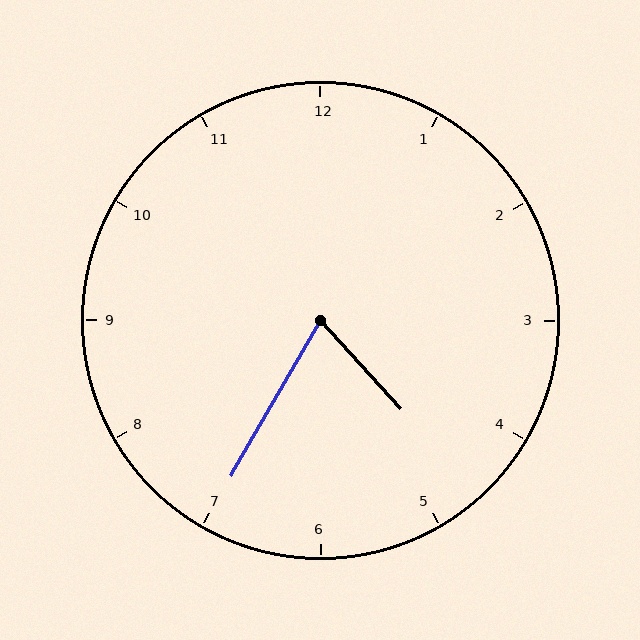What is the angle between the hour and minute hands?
Approximately 72 degrees.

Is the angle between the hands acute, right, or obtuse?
It is acute.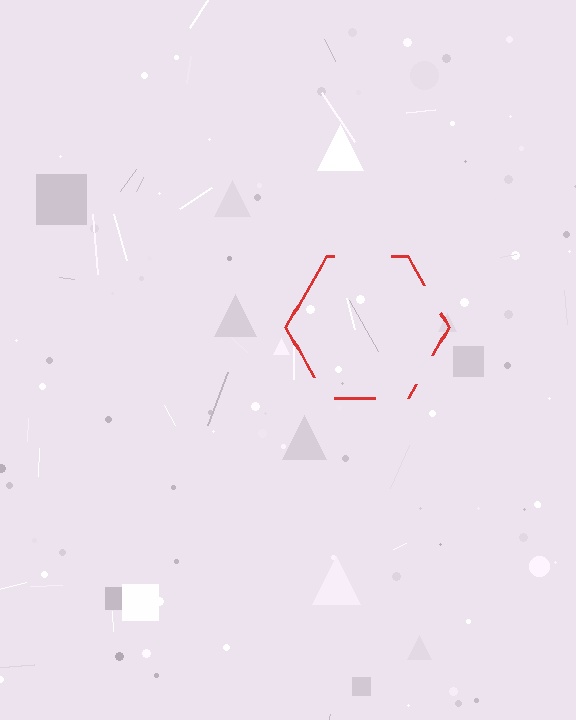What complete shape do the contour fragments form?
The contour fragments form a hexagon.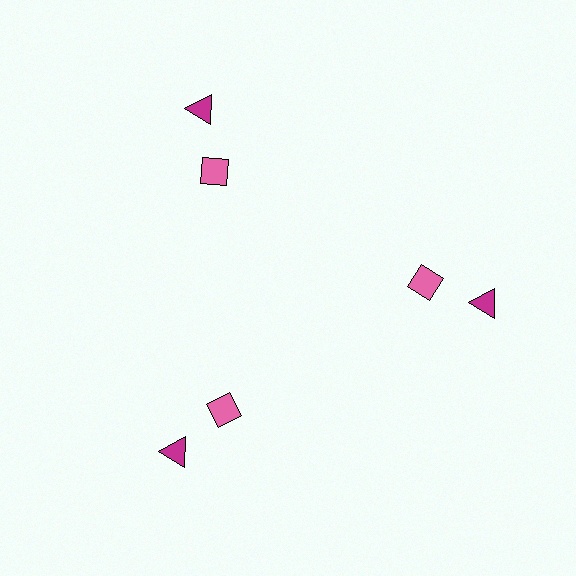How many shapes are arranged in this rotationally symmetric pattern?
There are 6 shapes, arranged in 3 groups of 2.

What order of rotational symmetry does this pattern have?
This pattern has 3-fold rotational symmetry.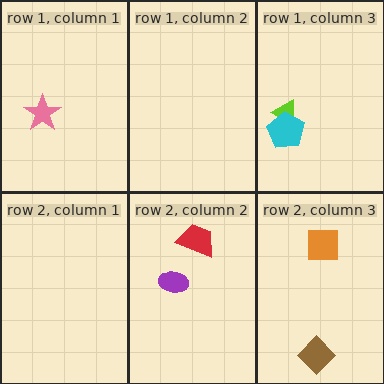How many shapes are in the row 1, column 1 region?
1.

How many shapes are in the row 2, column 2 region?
2.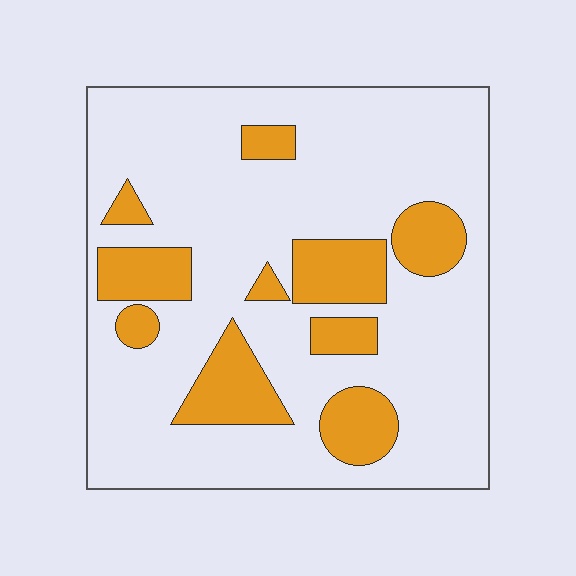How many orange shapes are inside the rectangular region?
10.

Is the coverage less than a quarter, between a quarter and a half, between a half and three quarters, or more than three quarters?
Less than a quarter.